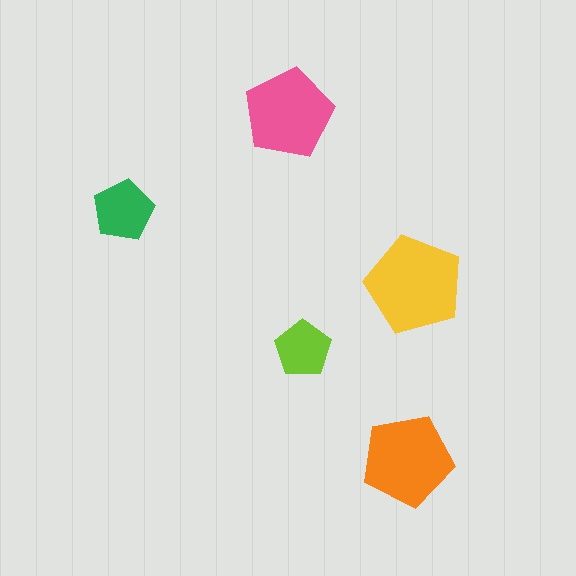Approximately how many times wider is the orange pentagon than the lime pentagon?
About 1.5 times wider.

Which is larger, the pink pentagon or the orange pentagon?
The orange one.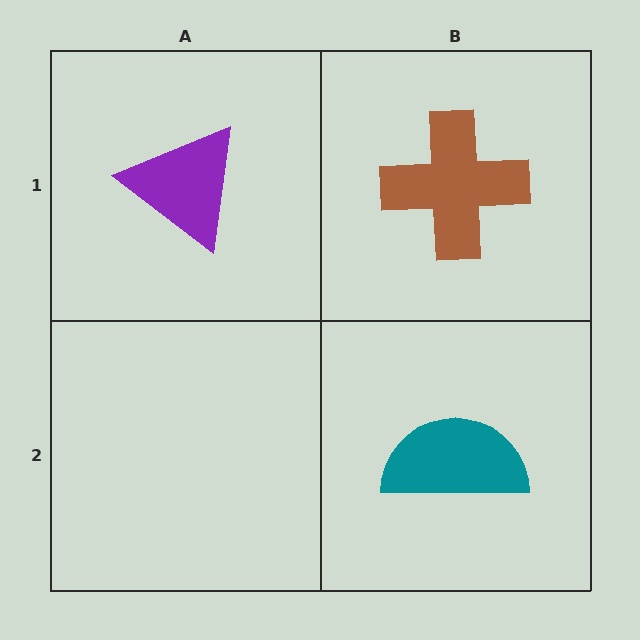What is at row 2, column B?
A teal semicircle.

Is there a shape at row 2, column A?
No, that cell is empty.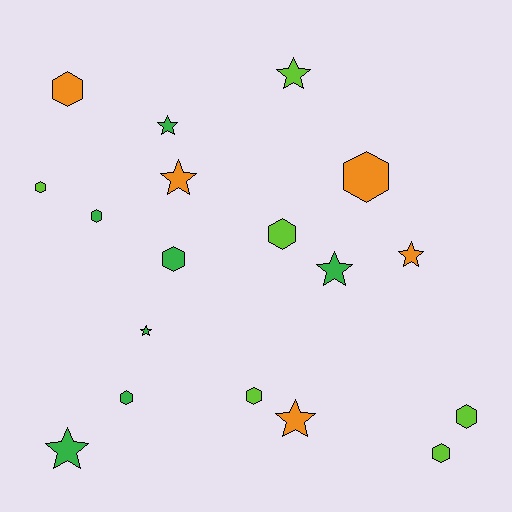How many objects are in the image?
There are 18 objects.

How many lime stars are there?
There is 1 lime star.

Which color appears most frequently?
Green, with 7 objects.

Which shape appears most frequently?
Hexagon, with 10 objects.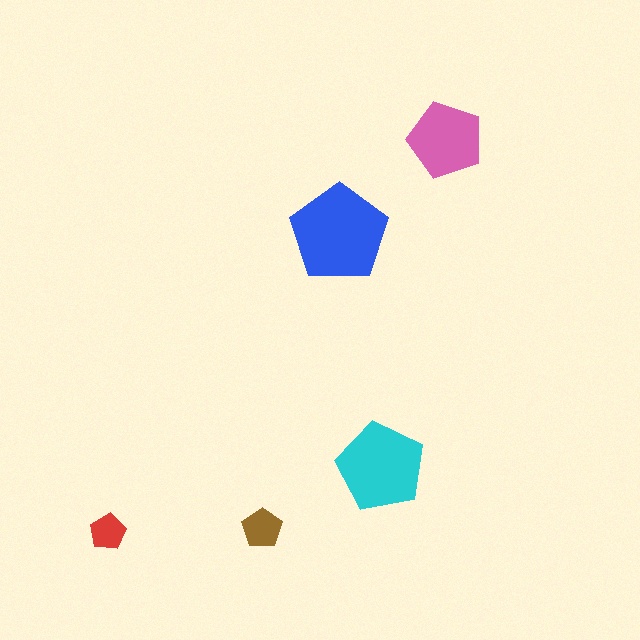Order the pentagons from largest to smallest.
the blue one, the cyan one, the pink one, the brown one, the red one.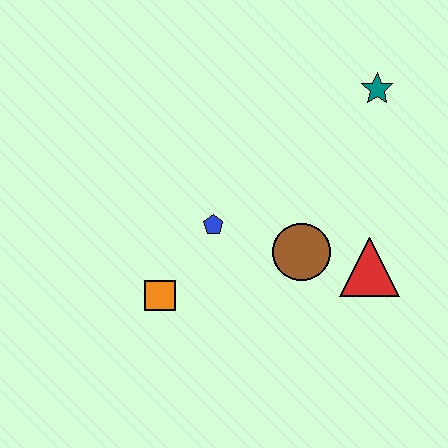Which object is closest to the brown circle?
The red triangle is closest to the brown circle.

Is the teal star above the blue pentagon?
Yes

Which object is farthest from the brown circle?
The teal star is farthest from the brown circle.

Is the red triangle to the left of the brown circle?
No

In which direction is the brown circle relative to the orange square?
The brown circle is to the right of the orange square.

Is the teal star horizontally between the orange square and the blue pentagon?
No